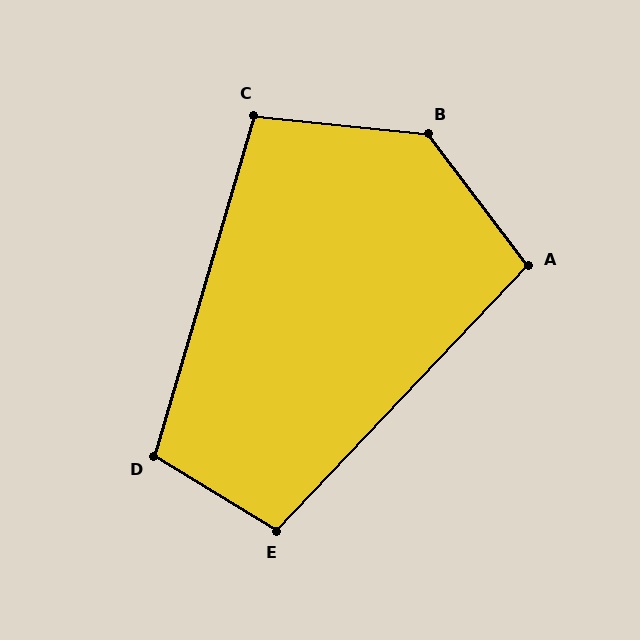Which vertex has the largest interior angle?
B, at approximately 133 degrees.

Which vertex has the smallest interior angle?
A, at approximately 99 degrees.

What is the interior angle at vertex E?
Approximately 102 degrees (obtuse).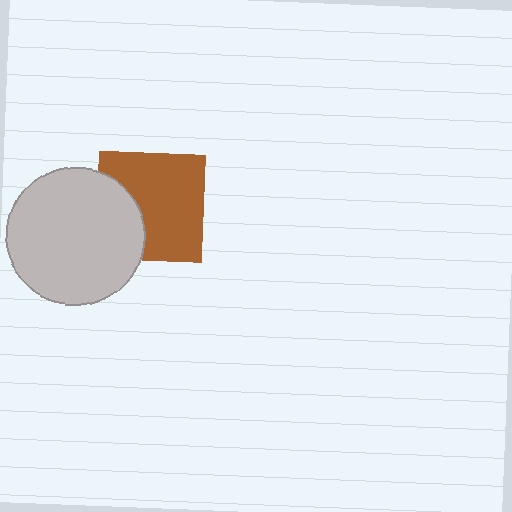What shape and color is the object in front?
The object in front is a light gray circle.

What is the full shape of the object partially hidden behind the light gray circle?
The partially hidden object is a brown square.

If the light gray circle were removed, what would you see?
You would see the complete brown square.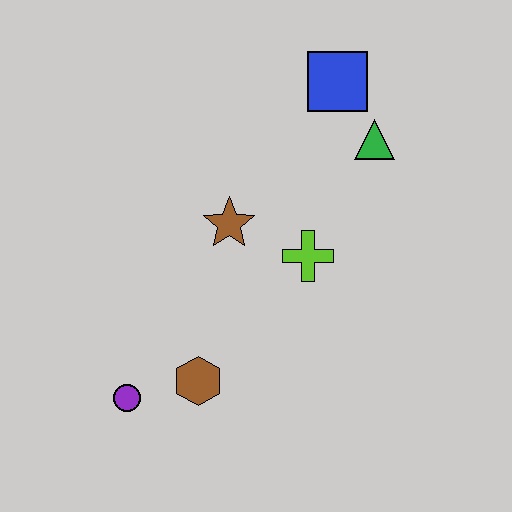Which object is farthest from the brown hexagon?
The blue square is farthest from the brown hexagon.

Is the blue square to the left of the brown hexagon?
No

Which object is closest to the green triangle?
The blue square is closest to the green triangle.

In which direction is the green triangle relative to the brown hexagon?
The green triangle is above the brown hexagon.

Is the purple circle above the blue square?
No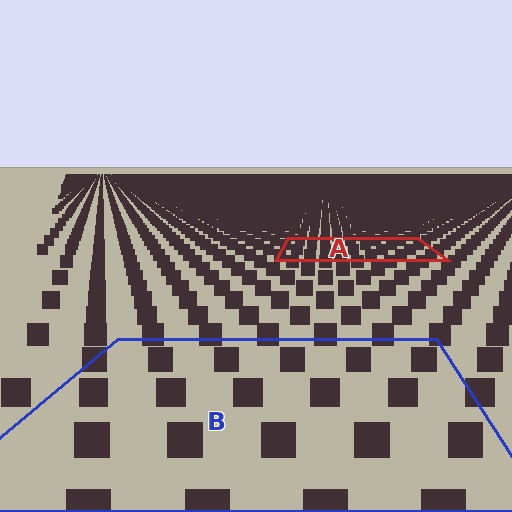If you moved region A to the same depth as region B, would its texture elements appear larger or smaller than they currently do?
They would appear larger. At a closer depth, the same texture elements are projected at a bigger on-screen size.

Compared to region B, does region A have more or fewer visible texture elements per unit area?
Region A has more texture elements per unit area — they are packed more densely because it is farther away.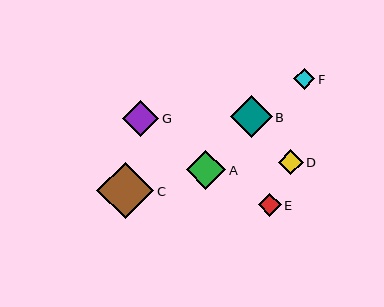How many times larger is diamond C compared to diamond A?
Diamond C is approximately 1.4 times the size of diamond A.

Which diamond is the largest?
Diamond C is the largest with a size of approximately 57 pixels.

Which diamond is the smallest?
Diamond F is the smallest with a size of approximately 21 pixels.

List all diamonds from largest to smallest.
From largest to smallest: C, B, A, G, D, E, F.